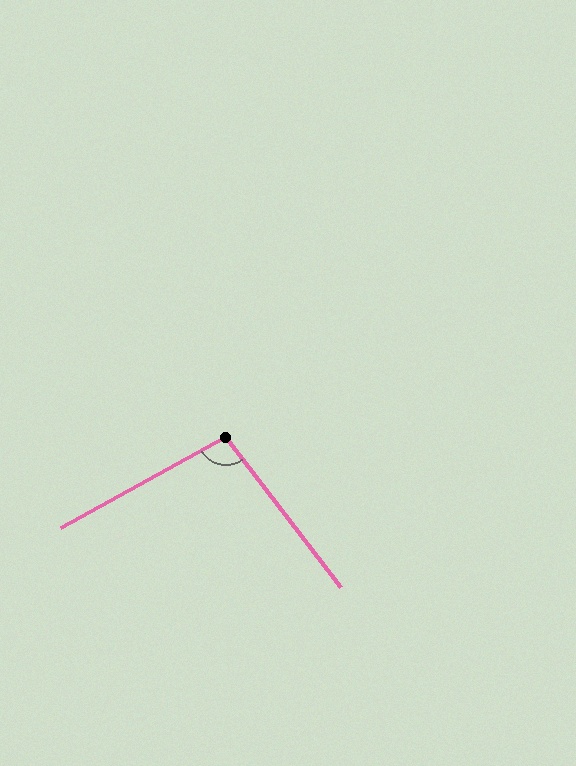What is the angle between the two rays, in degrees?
Approximately 98 degrees.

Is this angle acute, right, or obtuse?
It is obtuse.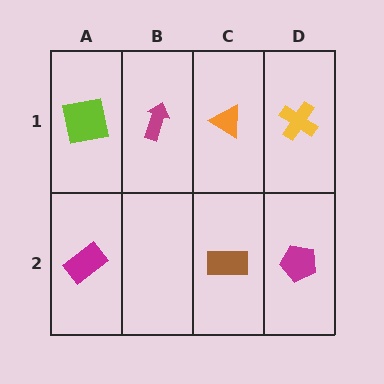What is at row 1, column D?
A yellow cross.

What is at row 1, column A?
A lime square.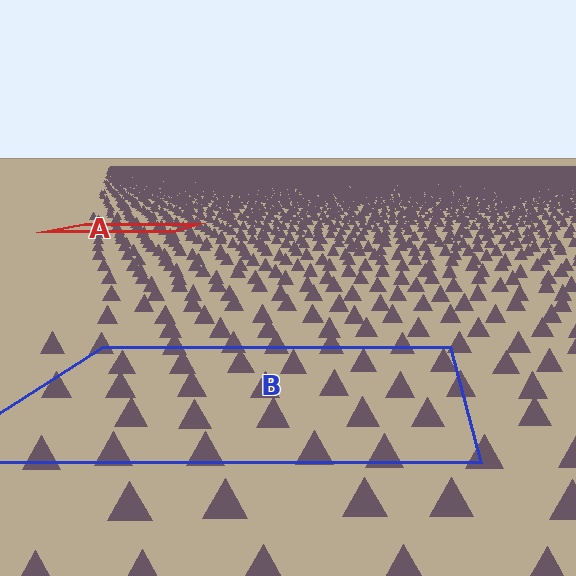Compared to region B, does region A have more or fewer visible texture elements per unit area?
Region A has more texture elements per unit area — they are packed more densely because it is farther away.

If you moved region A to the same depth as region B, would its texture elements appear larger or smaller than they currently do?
They would appear larger. At a closer depth, the same texture elements are projected at a bigger on-screen size.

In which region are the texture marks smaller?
The texture marks are smaller in region A, because it is farther away.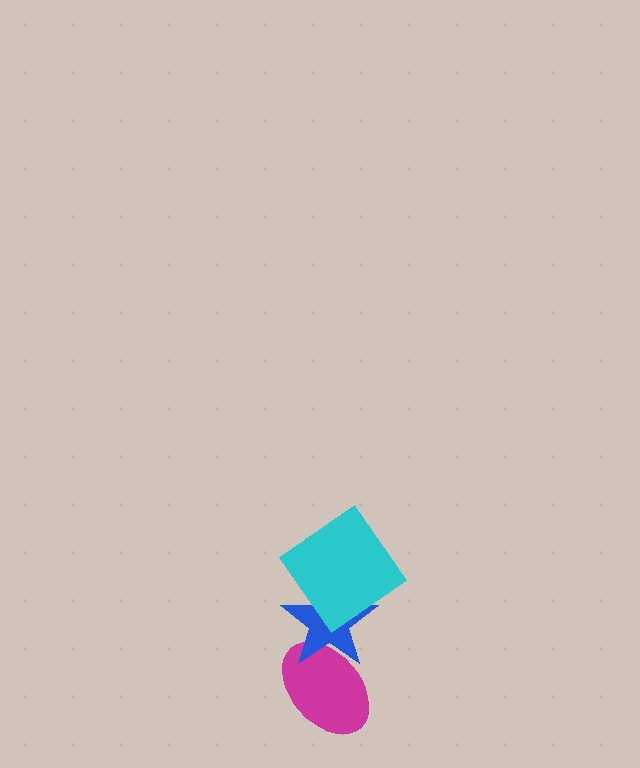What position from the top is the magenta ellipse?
The magenta ellipse is 3rd from the top.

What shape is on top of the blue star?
The cyan diamond is on top of the blue star.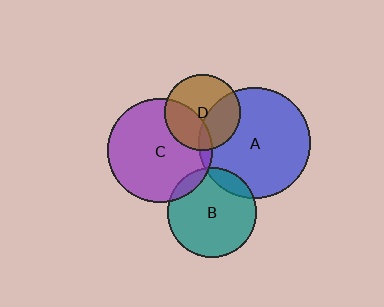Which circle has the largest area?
Circle A (blue).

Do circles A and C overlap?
Yes.